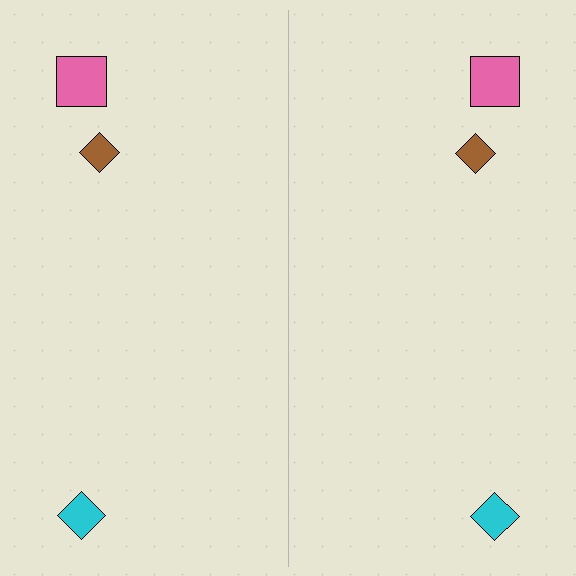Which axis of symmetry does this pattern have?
The pattern has a vertical axis of symmetry running through the center of the image.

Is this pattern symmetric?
Yes, this pattern has bilateral (reflection) symmetry.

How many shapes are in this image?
There are 6 shapes in this image.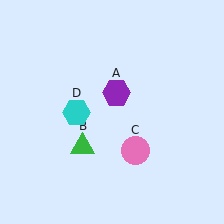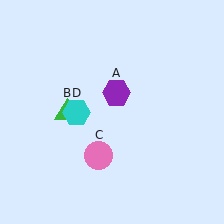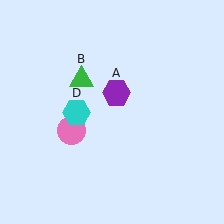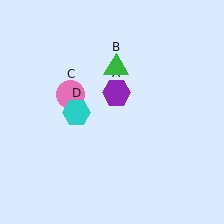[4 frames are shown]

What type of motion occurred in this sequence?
The green triangle (object B), pink circle (object C) rotated clockwise around the center of the scene.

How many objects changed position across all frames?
2 objects changed position: green triangle (object B), pink circle (object C).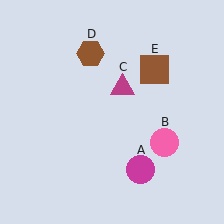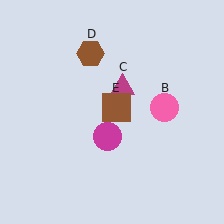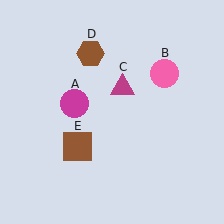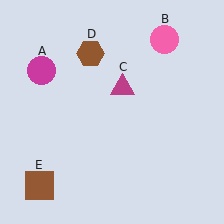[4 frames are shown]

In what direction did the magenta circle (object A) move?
The magenta circle (object A) moved up and to the left.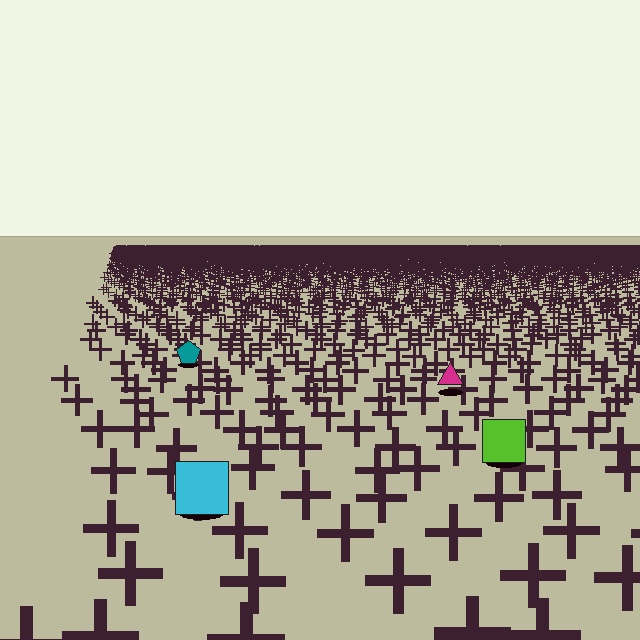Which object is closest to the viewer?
The cyan square is closest. The texture marks near it are larger and more spread out.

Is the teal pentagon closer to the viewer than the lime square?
No. The lime square is closer — you can tell from the texture gradient: the ground texture is coarser near it.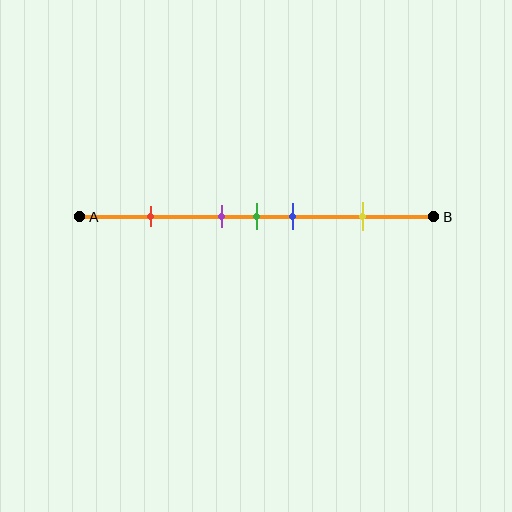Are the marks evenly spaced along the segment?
No, the marks are not evenly spaced.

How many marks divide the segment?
There are 5 marks dividing the segment.